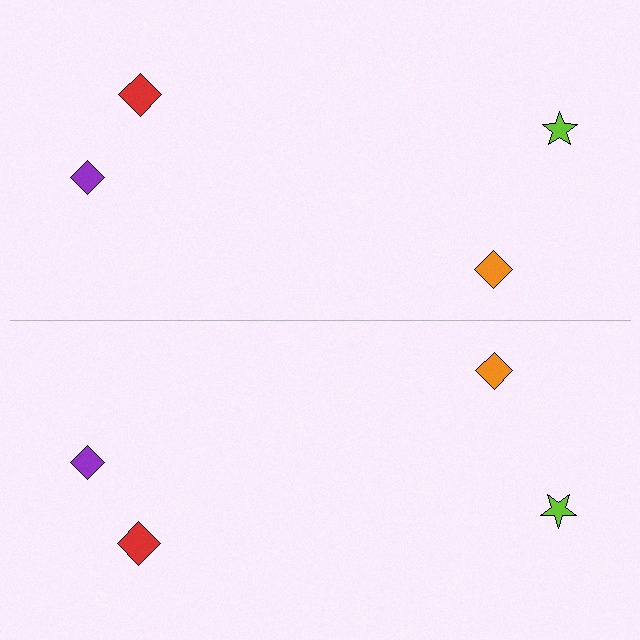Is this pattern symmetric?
Yes, this pattern has bilateral (reflection) symmetry.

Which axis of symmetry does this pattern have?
The pattern has a horizontal axis of symmetry running through the center of the image.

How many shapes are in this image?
There are 8 shapes in this image.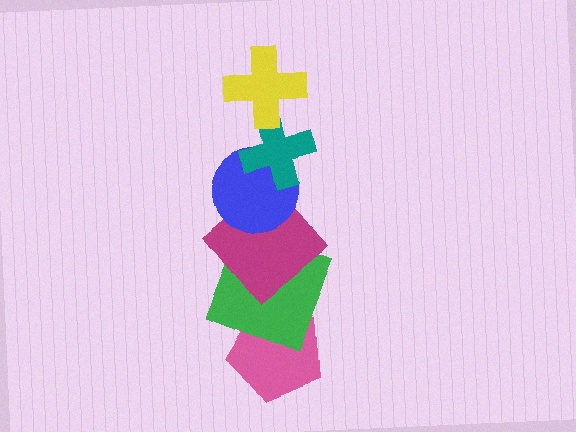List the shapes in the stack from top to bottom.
From top to bottom: the yellow cross, the teal cross, the blue circle, the magenta diamond, the green square, the pink pentagon.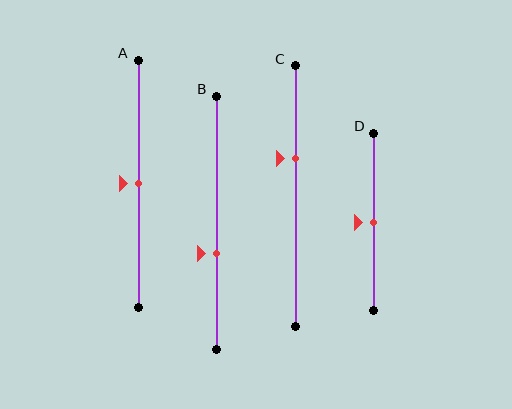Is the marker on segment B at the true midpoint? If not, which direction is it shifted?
No, the marker on segment B is shifted downward by about 12% of the segment length.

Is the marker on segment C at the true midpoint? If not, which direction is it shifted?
No, the marker on segment C is shifted upward by about 14% of the segment length.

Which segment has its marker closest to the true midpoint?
Segment A has its marker closest to the true midpoint.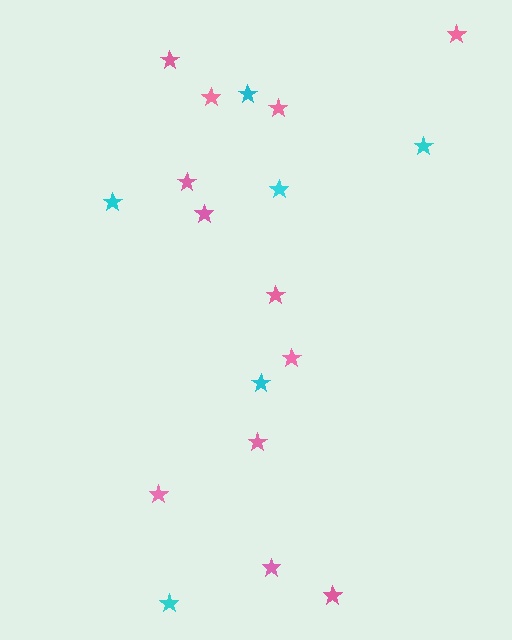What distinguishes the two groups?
There are 2 groups: one group of pink stars (12) and one group of cyan stars (6).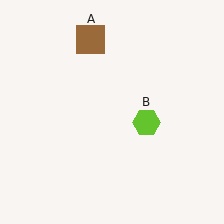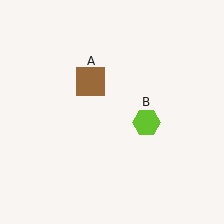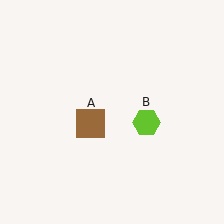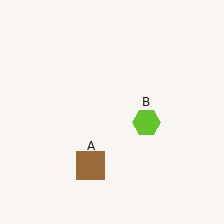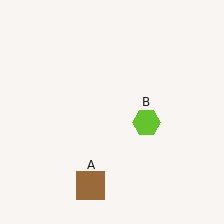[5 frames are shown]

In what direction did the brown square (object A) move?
The brown square (object A) moved down.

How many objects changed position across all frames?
1 object changed position: brown square (object A).